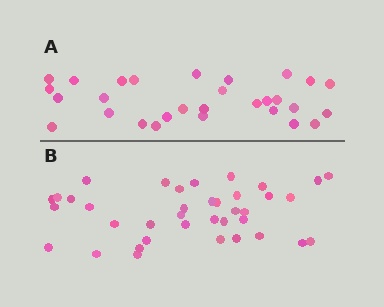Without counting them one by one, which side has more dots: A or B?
Region B (the bottom region) has more dots.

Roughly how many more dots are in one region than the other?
Region B has roughly 8 or so more dots than region A.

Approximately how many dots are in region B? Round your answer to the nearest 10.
About 40 dots. (The exact count is 38, which rounds to 40.)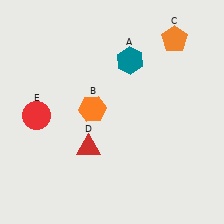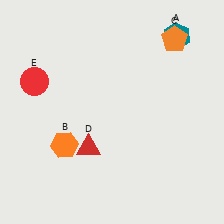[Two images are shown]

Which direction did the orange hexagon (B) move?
The orange hexagon (B) moved down.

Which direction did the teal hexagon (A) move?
The teal hexagon (A) moved right.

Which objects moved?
The objects that moved are: the teal hexagon (A), the orange hexagon (B), the red circle (E).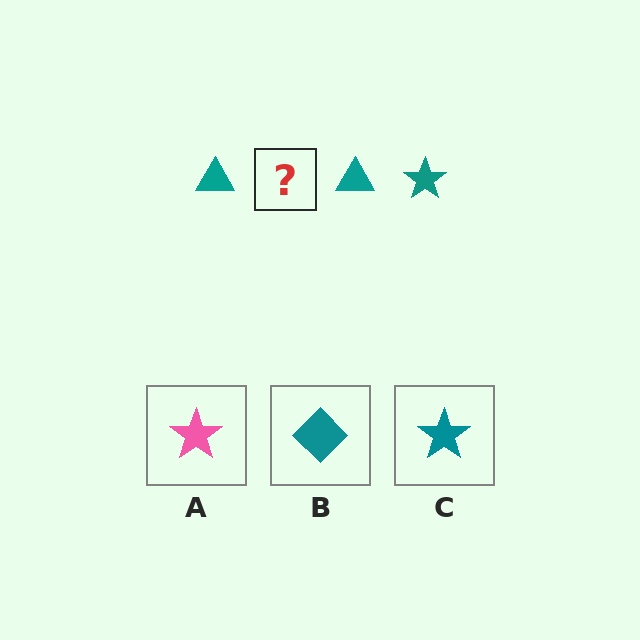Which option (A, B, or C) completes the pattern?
C.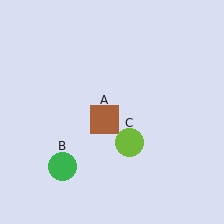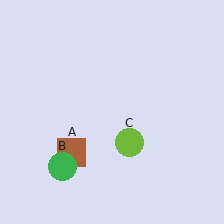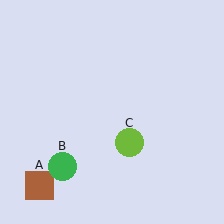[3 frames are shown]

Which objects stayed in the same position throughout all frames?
Green circle (object B) and lime circle (object C) remained stationary.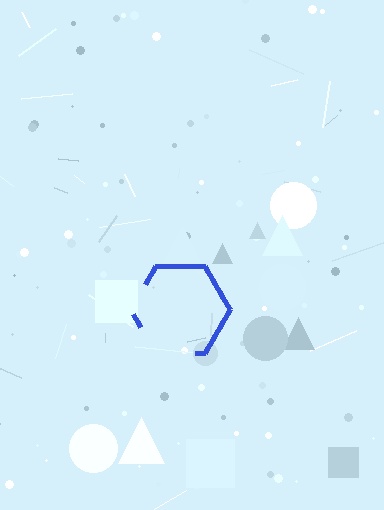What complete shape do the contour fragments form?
The contour fragments form a hexagon.